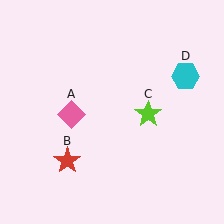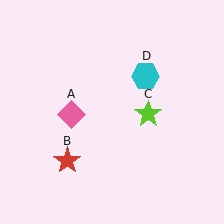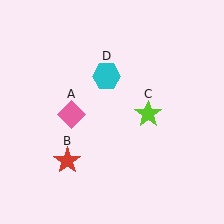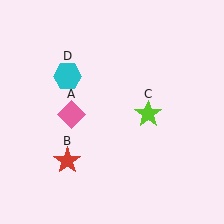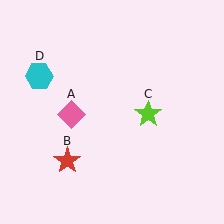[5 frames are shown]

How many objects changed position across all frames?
1 object changed position: cyan hexagon (object D).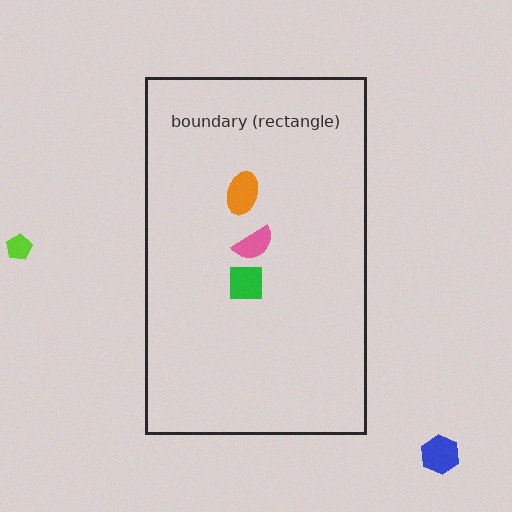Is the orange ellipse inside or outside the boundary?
Inside.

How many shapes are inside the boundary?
3 inside, 2 outside.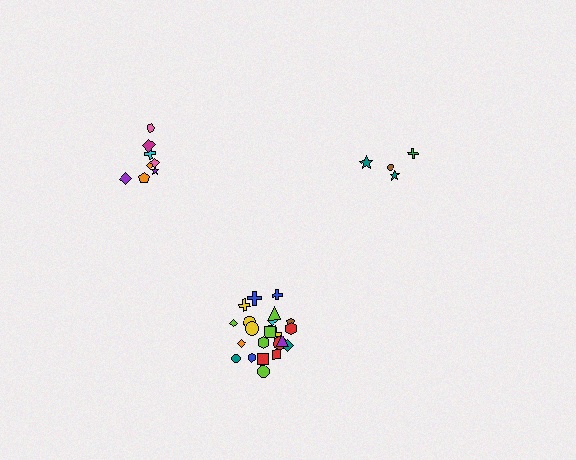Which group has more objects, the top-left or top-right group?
The top-left group.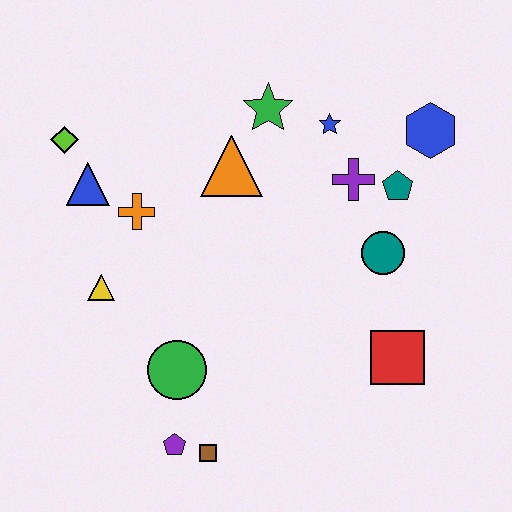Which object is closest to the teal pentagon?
The purple cross is closest to the teal pentagon.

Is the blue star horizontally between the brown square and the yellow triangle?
No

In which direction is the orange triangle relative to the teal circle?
The orange triangle is to the left of the teal circle.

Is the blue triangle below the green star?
Yes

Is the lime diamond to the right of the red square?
No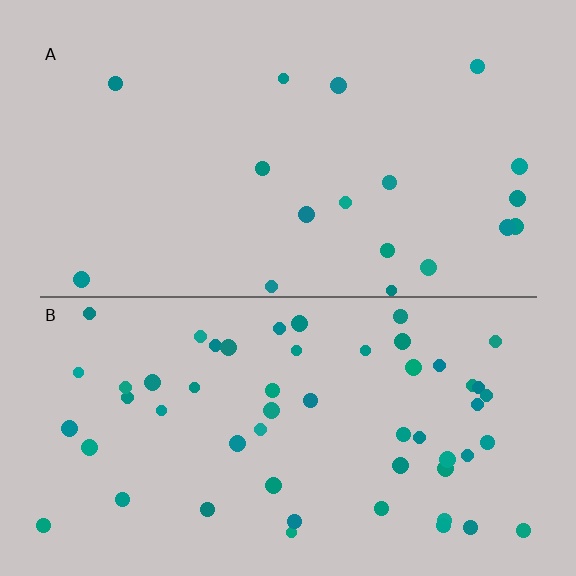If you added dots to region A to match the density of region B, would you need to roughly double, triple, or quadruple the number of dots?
Approximately triple.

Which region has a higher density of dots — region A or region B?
B (the bottom).